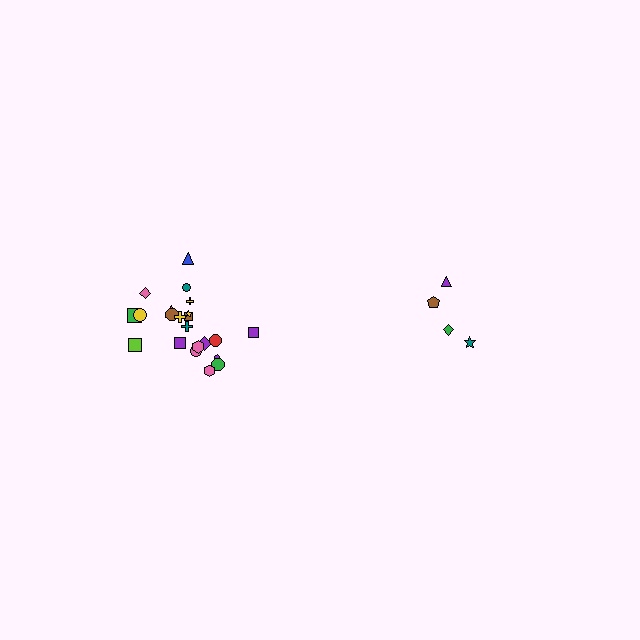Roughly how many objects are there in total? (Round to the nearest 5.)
Roughly 25 objects in total.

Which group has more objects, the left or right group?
The left group.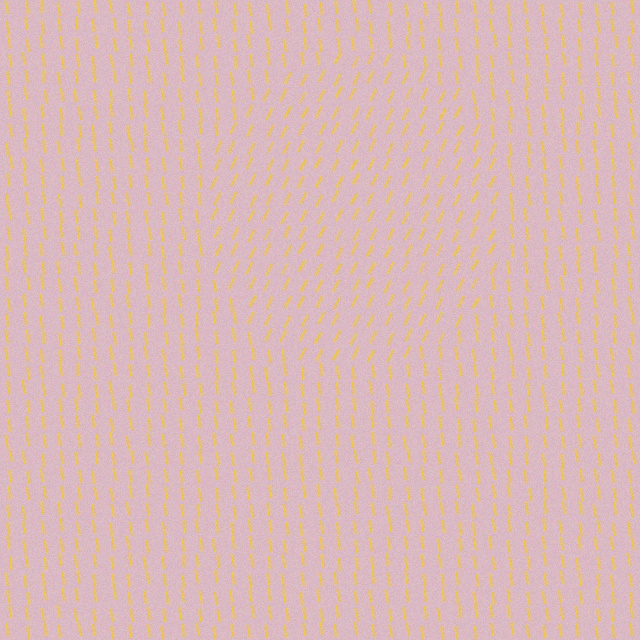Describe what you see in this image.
The image is filled with small yellow line segments. A circle region in the image has lines oriented differently from the surrounding lines, creating a visible texture boundary.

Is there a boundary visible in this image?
Yes, there is a texture boundary formed by a change in line orientation.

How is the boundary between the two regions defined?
The boundary is defined purely by a change in line orientation (approximately 33 degrees difference). All lines are the same color and thickness.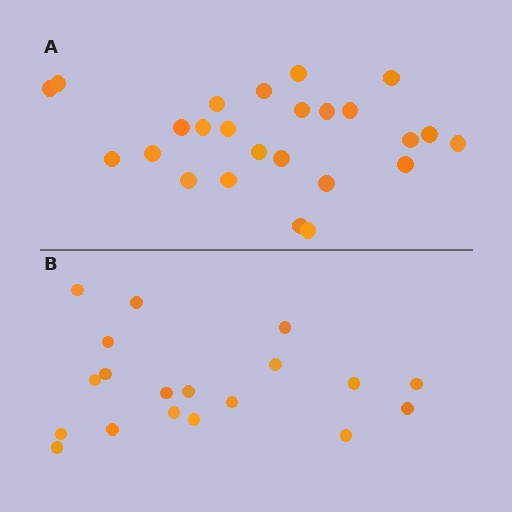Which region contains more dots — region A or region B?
Region A (the top region) has more dots.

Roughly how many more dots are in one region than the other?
Region A has about 6 more dots than region B.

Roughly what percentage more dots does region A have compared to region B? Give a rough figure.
About 30% more.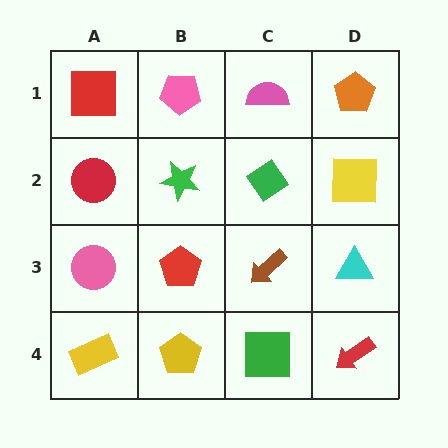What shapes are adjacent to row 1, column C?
A green diamond (row 2, column C), a pink pentagon (row 1, column B), an orange pentagon (row 1, column D).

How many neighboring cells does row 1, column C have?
3.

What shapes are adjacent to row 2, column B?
A pink pentagon (row 1, column B), a red pentagon (row 3, column B), a red circle (row 2, column A), a green diamond (row 2, column C).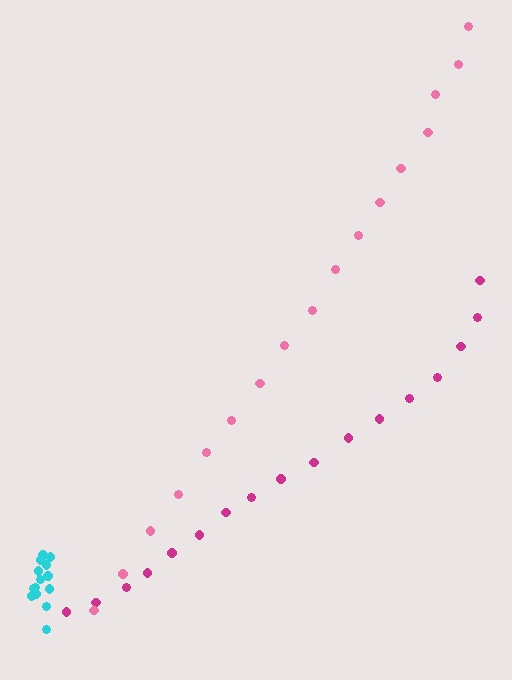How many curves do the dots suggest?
There are 3 distinct paths.